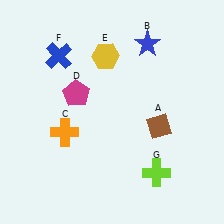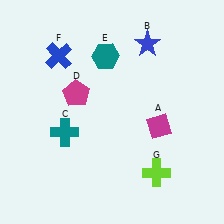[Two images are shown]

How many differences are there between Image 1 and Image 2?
There are 3 differences between the two images.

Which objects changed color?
A changed from brown to magenta. C changed from orange to teal. E changed from yellow to teal.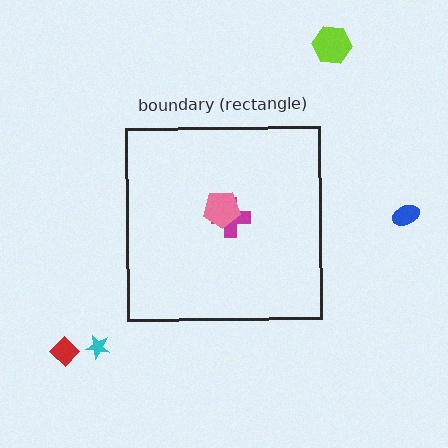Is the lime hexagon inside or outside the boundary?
Outside.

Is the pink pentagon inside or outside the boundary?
Inside.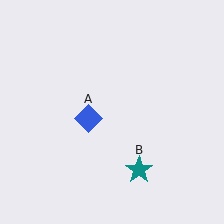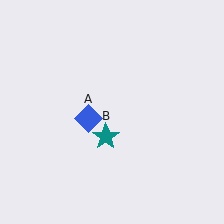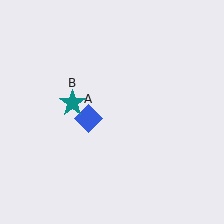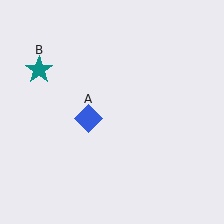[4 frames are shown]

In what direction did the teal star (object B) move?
The teal star (object B) moved up and to the left.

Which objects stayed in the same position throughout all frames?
Blue diamond (object A) remained stationary.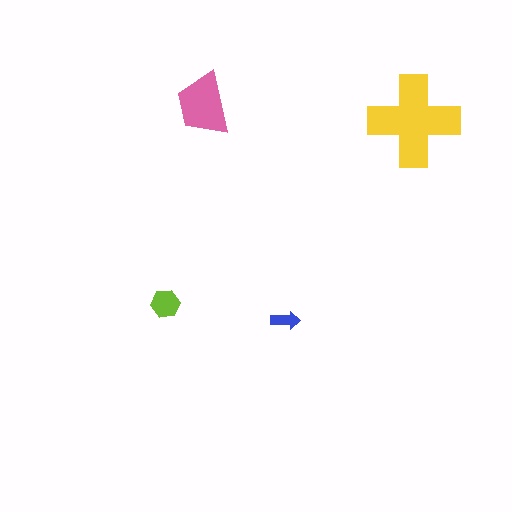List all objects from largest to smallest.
The yellow cross, the pink trapezoid, the lime hexagon, the blue arrow.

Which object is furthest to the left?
The lime hexagon is leftmost.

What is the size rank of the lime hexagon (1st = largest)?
3rd.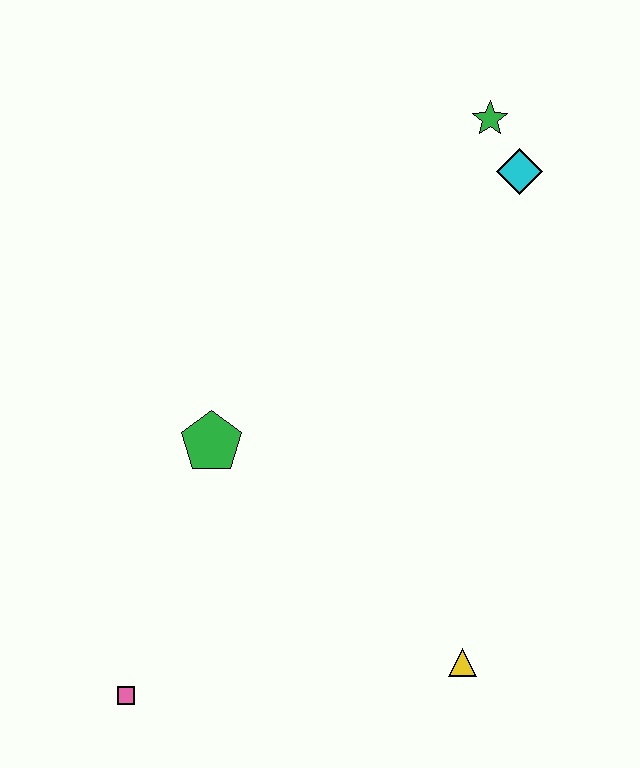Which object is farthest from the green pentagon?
The green star is farthest from the green pentagon.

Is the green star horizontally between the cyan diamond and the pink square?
Yes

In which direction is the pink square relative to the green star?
The pink square is below the green star.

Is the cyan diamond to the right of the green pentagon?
Yes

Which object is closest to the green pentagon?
The pink square is closest to the green pentagon.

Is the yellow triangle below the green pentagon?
Yes